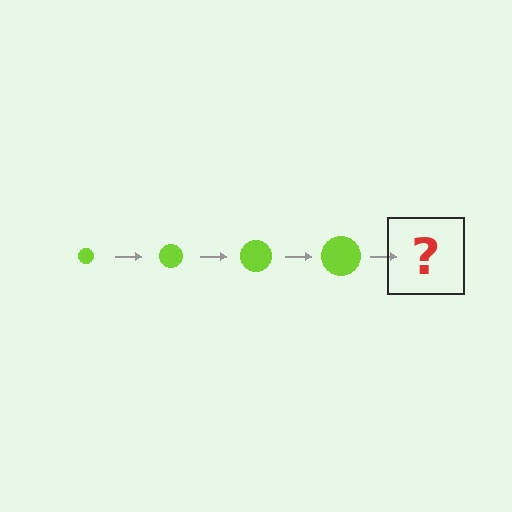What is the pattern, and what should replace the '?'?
The pattern is that the circle gets progressively larger each step. The '?' should be a lime circle, larger than the previous one.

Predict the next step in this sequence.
The next step is a lime circle, larger than the previous one.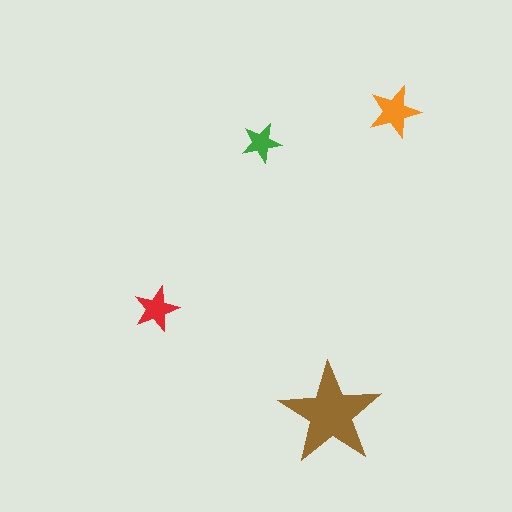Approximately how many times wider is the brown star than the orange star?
About 2 times wider.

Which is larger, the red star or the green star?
The red one.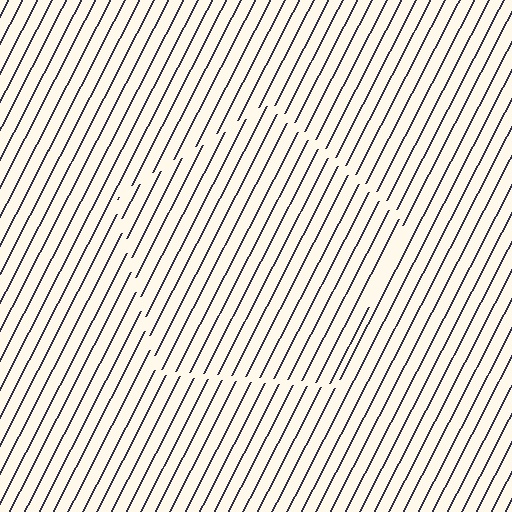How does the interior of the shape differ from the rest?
The interior of the shape contains the same grating, shifted by half a period — the contour is defined by the phase discontinuity where line-ends from the inner and outer gratings abut.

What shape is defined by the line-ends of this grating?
An illusory pentagon. The interior of the shape contains the same grating, shifted by half a period — the contour is defined by the phase discontinuity where line-ends from the inner and outer gratings abut.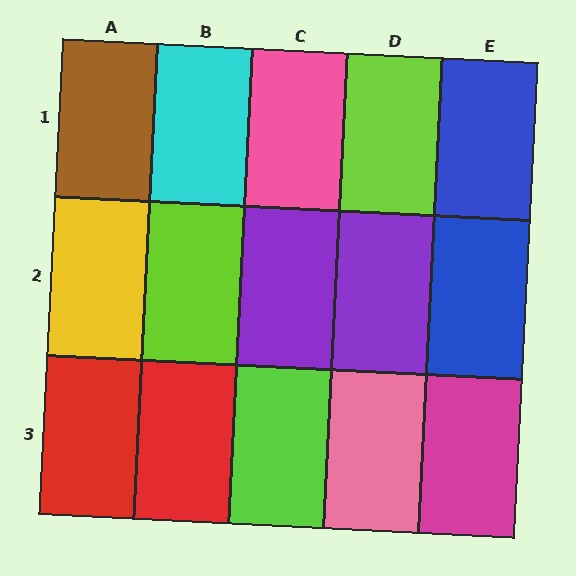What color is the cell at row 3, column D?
Pink.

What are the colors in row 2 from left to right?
Yellow, lime, purple, purple, blue.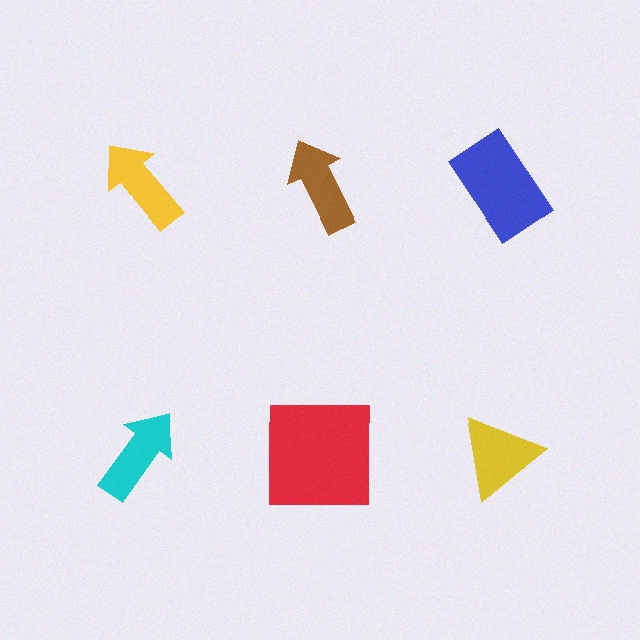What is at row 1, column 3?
A blue rectangle.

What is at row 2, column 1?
A cyan arrow.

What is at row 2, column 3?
A yellow triangle.